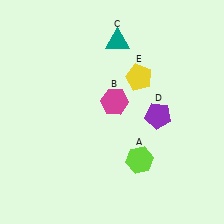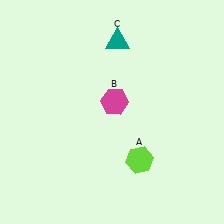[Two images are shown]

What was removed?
The purple pentagon (D), the yellow pentagon (E) were removed in Image 2.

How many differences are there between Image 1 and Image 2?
There are 2 differences between the two images.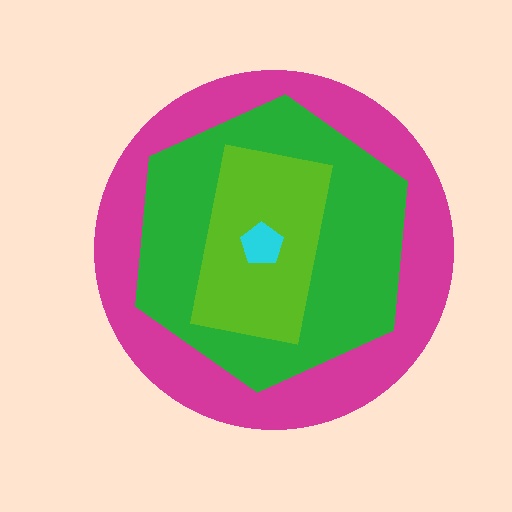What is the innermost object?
The cyan pentagon.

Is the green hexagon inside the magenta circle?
Yes.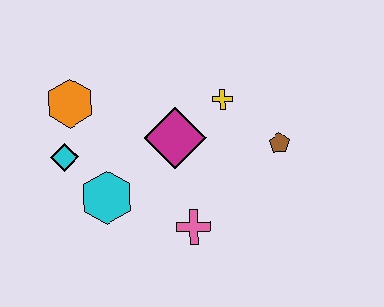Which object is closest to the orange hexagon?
The cyan diamond is closest to the orange hexagon.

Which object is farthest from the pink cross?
The orange hexagon is farthest from the pink cross.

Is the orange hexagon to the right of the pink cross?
No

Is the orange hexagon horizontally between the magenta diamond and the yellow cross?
No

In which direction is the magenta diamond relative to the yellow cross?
The magenta diamond is to the left of the yellow cross.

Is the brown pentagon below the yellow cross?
Yes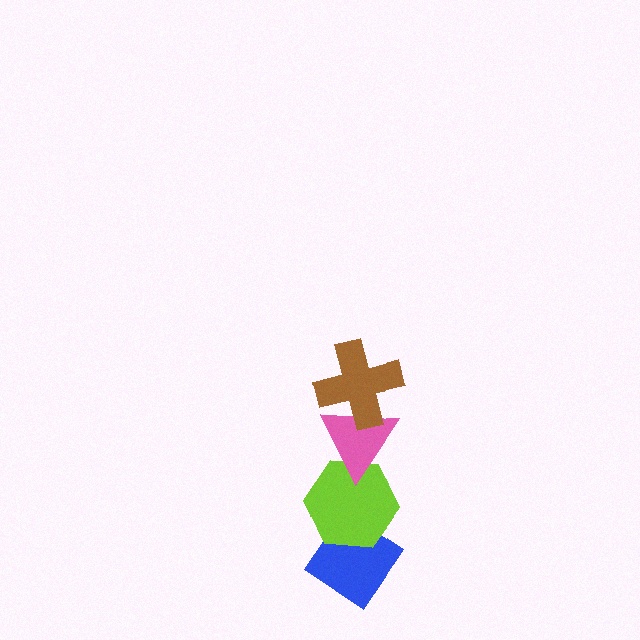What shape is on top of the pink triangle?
The brown cross is on top of the pink triangle.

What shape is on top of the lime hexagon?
The pink triangle is on top of the lime hexagon.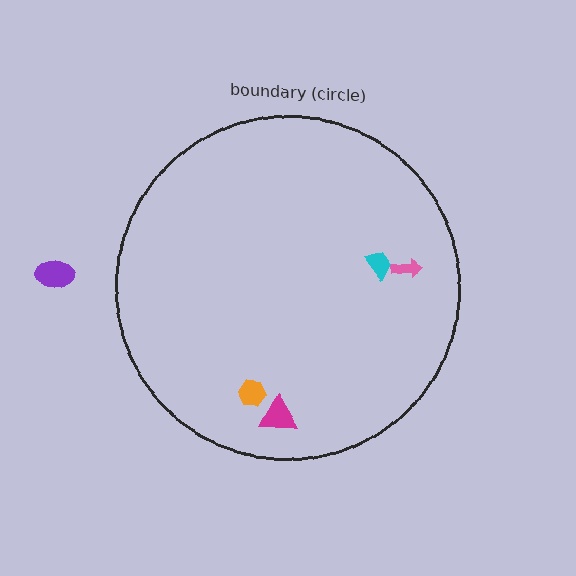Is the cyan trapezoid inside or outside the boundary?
Inside.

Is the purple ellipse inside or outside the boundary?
Outside.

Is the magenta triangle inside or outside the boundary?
Inside.